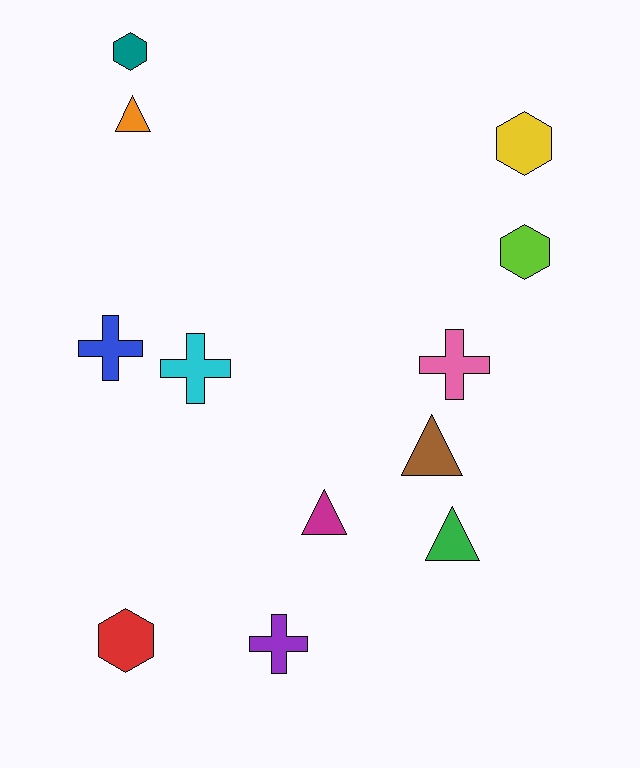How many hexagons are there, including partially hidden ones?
There are 4 hexagons.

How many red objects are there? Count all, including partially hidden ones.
There is 1 red object.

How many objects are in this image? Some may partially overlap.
There are 12 objects.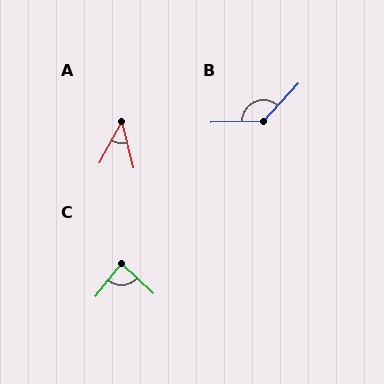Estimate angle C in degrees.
Approximately 85 degrees.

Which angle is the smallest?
A, at approximately 41 degrees.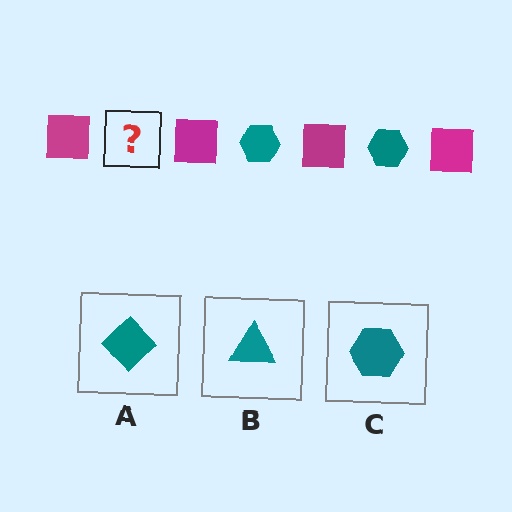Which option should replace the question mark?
Option C.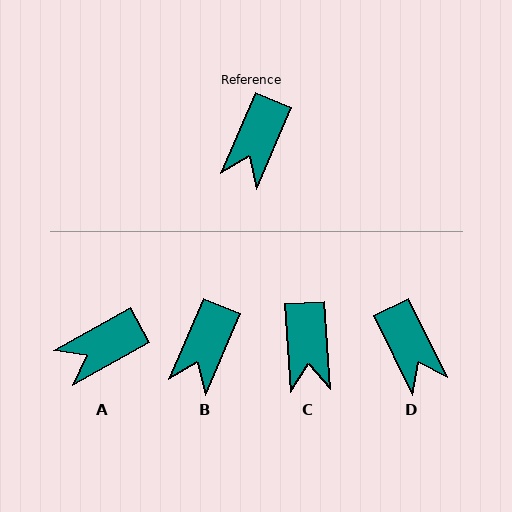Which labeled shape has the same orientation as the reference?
B.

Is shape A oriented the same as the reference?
No, it is off by about 38 degrees.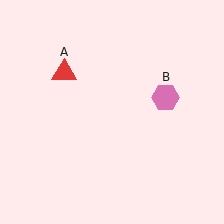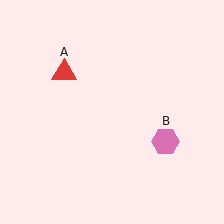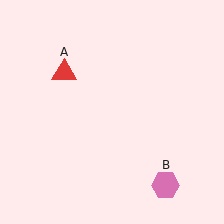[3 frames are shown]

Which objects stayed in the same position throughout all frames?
Red triangle (object A) remained stationary.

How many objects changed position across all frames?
1 object changed position: pink hexagon (object B).